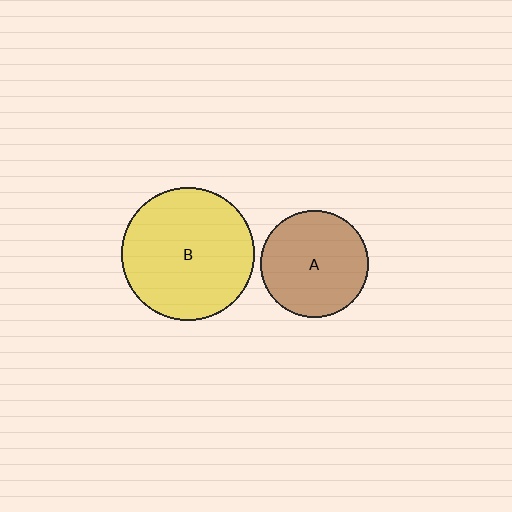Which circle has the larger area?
Circle B (yellow).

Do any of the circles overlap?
No, none of the circles overlap.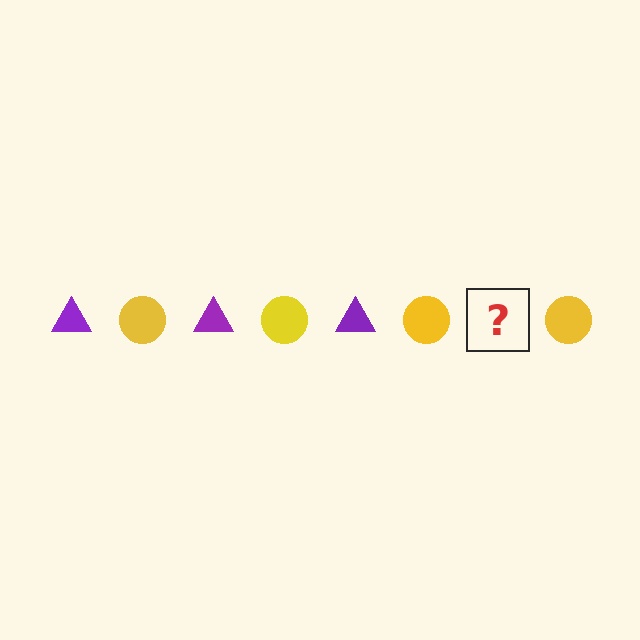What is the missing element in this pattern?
The missing element is a purple triangle.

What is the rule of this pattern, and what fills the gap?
The rule is that the pattern alternates between purple triangle and yellow circle. The gap should be filled with a purple triangle.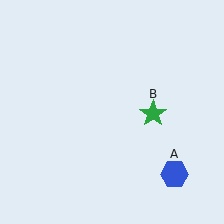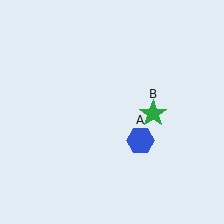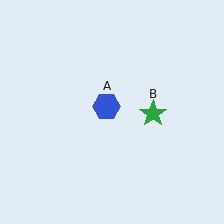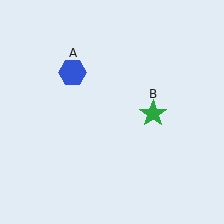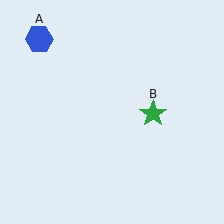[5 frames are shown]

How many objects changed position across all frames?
1 object changed position: blue hexagon (object A).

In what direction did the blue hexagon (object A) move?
The blue hexagon (object A) moved up and to the left.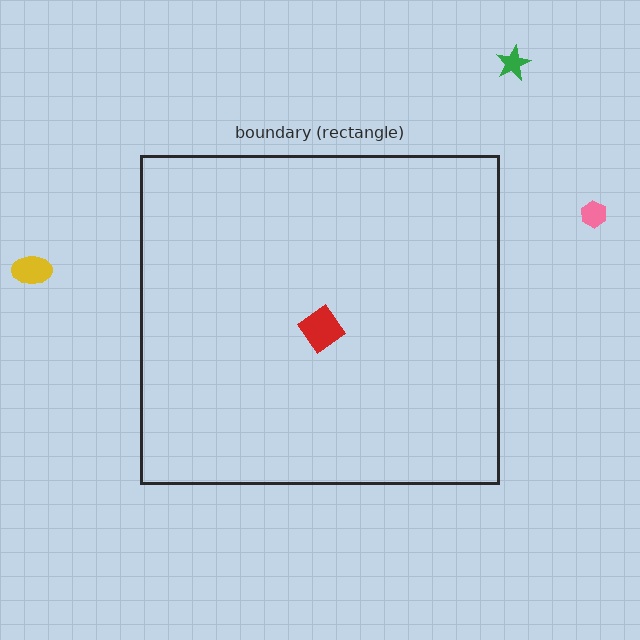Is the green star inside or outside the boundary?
Outside.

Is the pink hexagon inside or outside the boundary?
Outside.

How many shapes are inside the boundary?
1 inside, 3 outside.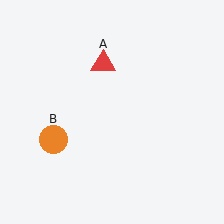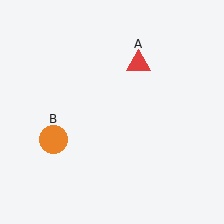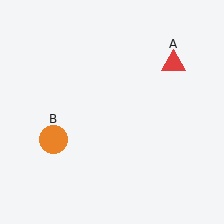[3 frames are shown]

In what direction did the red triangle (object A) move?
The red triangle (object A) moved right.